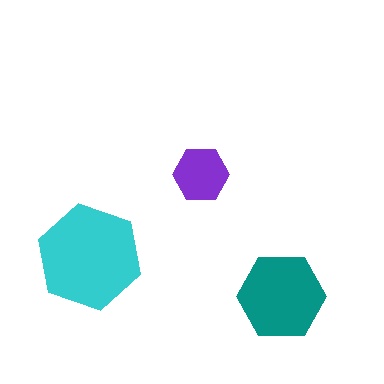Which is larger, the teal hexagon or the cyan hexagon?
The cyan one.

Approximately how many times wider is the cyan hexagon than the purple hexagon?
About 2 times wider.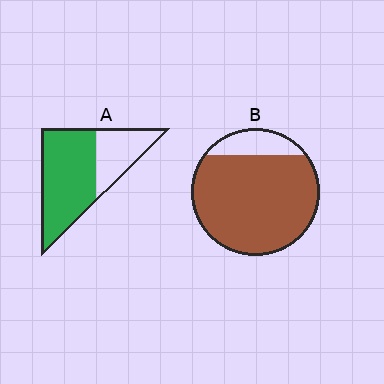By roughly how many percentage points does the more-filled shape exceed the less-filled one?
By roughly 20 percentage points (B over A).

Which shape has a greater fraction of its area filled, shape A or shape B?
Shape B.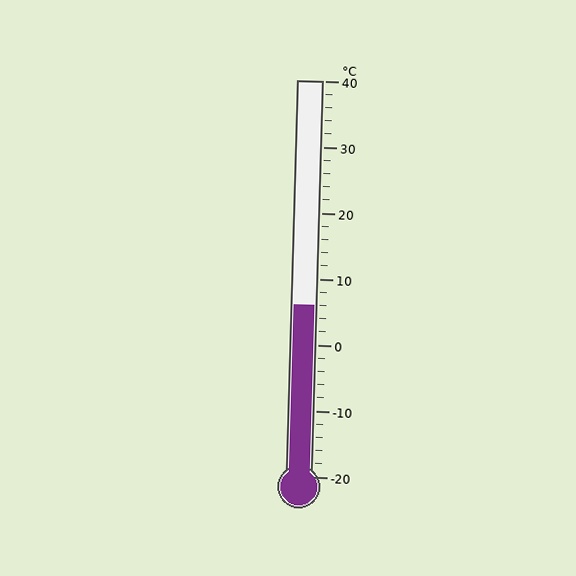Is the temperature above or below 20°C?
The temperature is below 20°C.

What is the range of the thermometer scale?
The thermometer scale ranges from -20°C to 40°C.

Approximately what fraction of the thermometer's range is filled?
The thermometer is filled to approximately 45% of its range.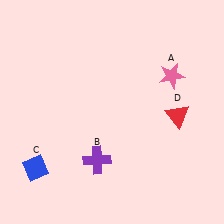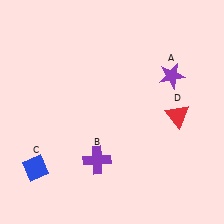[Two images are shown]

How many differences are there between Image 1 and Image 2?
There is 1 difference between the two images.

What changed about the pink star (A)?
In Image 1, A is pink. In Image 2, it changed to purple.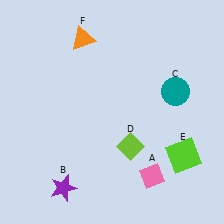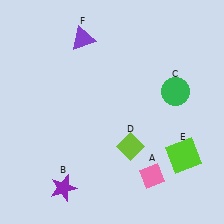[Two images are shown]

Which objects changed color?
C changed from teal to green. F changed from orange to purple.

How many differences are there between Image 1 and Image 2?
There are 2 differences between the two images.